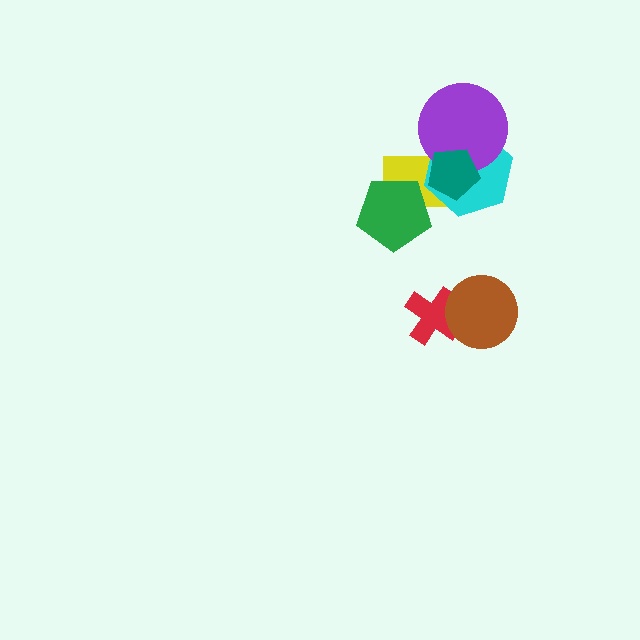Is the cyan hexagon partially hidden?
Yes, it is partially covered by another shape.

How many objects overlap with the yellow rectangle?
4 objects overlap with the yellow rectangle.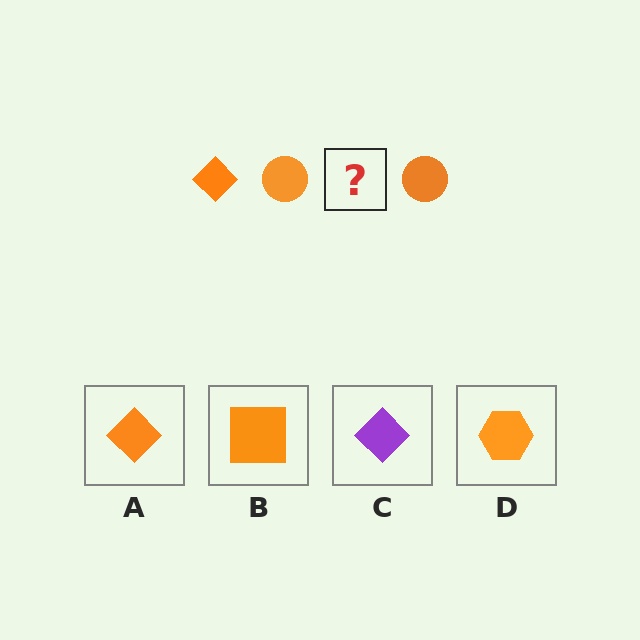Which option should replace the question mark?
Option A.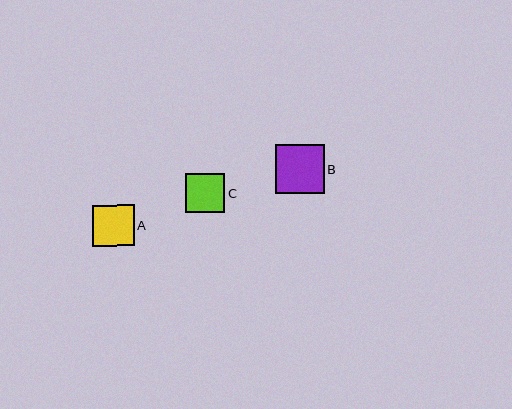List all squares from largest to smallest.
From largest to smallest: B, A, C.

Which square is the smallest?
Square C is the smallest with a size of approximately 39 pixels.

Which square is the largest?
Square B is the largest with a size of approximately 49 pixels.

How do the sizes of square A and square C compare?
Square A and square C are approximately the same size.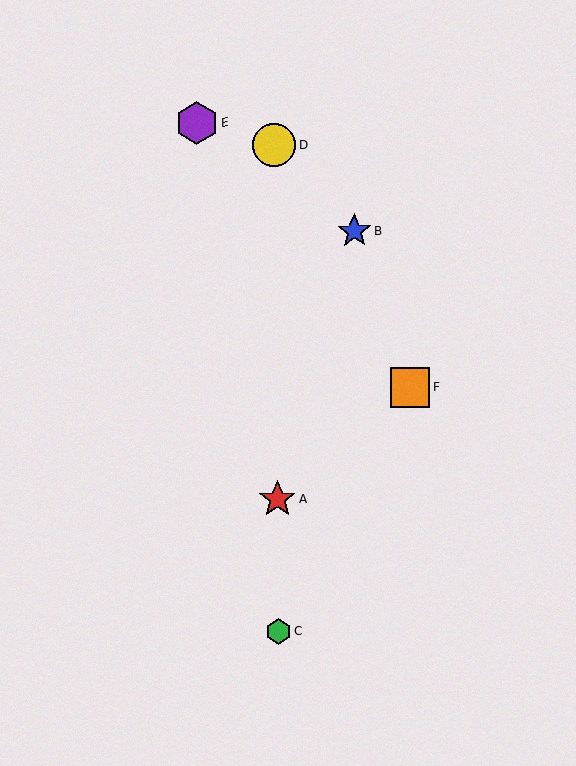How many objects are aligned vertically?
3 objects (A, C, D) are aligned vertically.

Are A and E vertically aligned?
No, A is at x≈277 and E is at x≈197.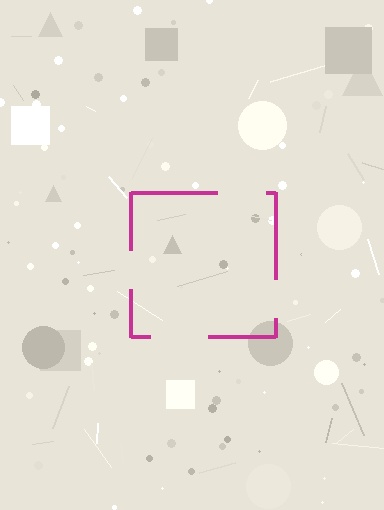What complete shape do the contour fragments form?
The contour fragments form a square.